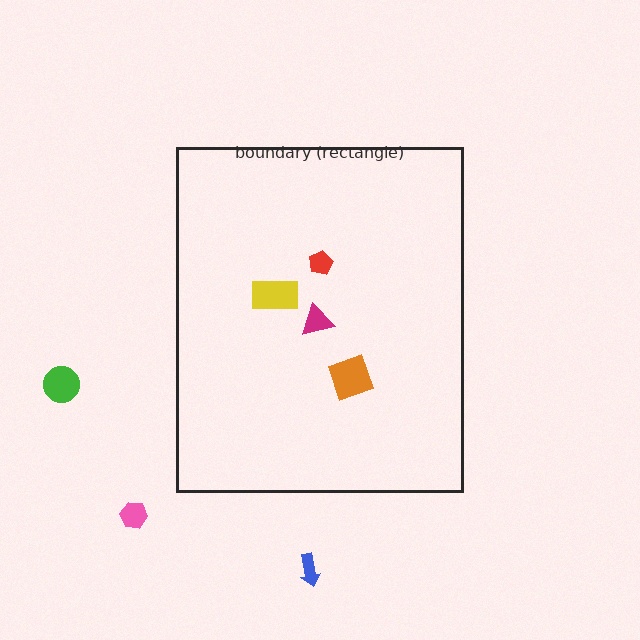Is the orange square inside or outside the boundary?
Inside.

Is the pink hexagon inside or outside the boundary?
Outside.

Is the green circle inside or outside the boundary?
Outside.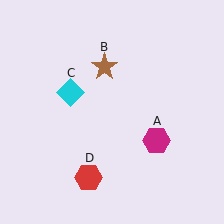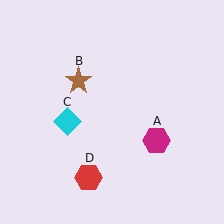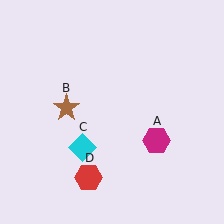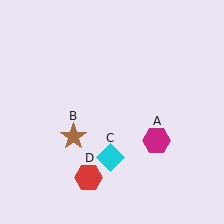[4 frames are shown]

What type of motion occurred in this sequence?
The brown star (object B), cyan diamond (object C) rotated counterclockwise around the center of the scene.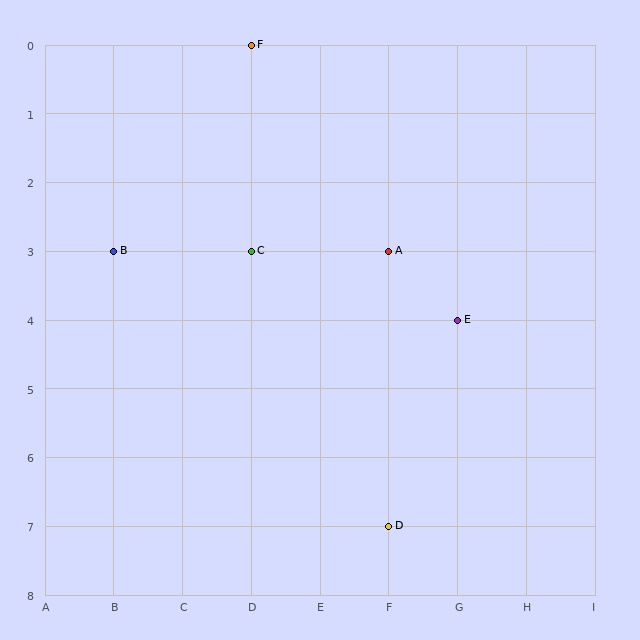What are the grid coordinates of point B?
Point B is at grid coordinates (B, 3).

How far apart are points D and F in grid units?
Points D and F are 2 columns and 7 rows apart (about 7.3 grid units diagonally).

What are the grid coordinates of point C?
Point C is at grid coordinates (D, 3).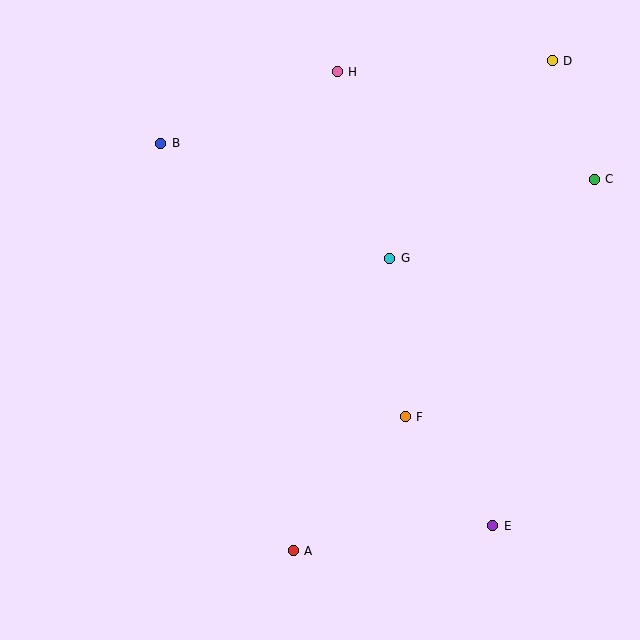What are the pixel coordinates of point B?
Point B is at (161, 143).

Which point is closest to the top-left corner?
Point B is closest to the top-left corner.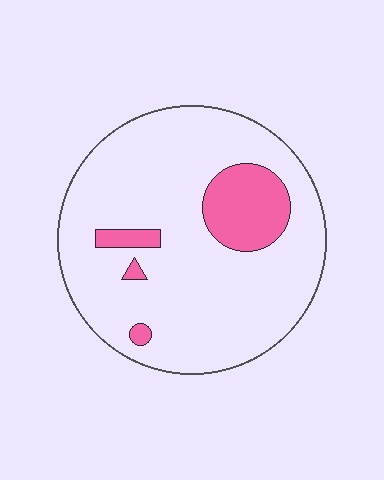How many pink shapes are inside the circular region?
4.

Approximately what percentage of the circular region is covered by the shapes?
Approximately 15%.